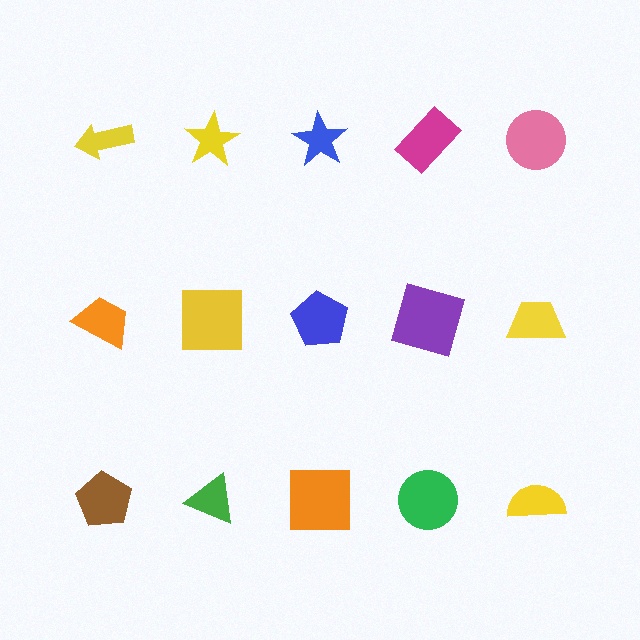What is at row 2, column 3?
A blue pentagon.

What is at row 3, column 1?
A brown pentagon.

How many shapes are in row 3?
5 shapes.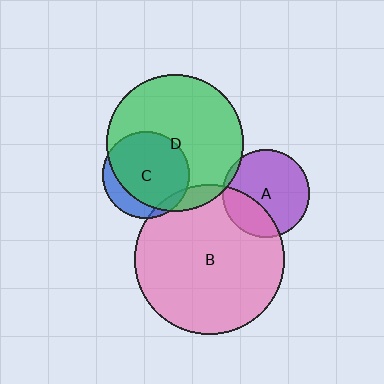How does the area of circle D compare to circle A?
Approximately 2.4 times.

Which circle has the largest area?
Circle B (pink).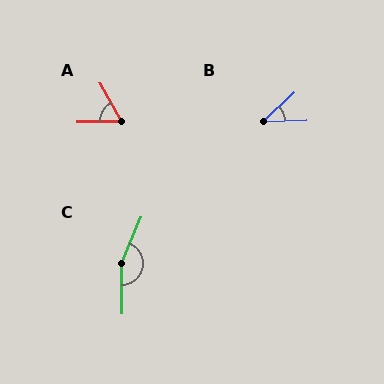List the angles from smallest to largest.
B (41°), A (61°), C (157°).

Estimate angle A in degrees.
Approximately 61 degrees.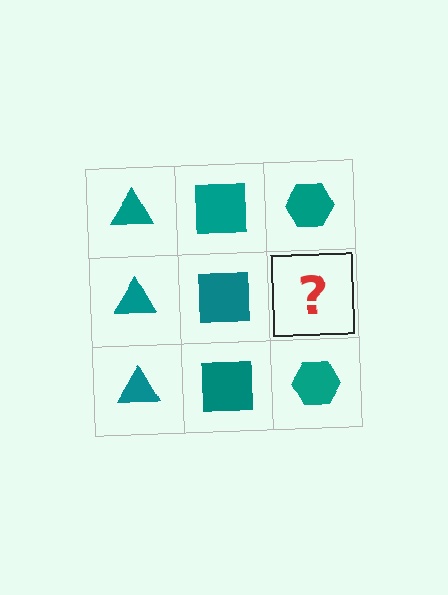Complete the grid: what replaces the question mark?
The question mark should be replaced with a teal hexagon.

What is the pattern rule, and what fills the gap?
The rule is that each column has a consistent shape. The gap should be filled with a teal hexagon.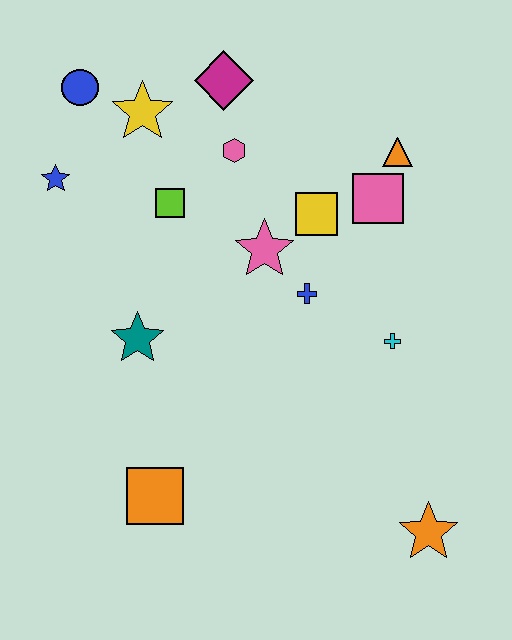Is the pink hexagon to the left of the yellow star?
No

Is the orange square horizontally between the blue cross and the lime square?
No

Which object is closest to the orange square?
The teal star is closest to the orange square.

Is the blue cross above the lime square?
No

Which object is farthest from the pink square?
The orange square is farthest from the pink square.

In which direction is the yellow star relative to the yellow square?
The yellow star is to the left of the yellow square.